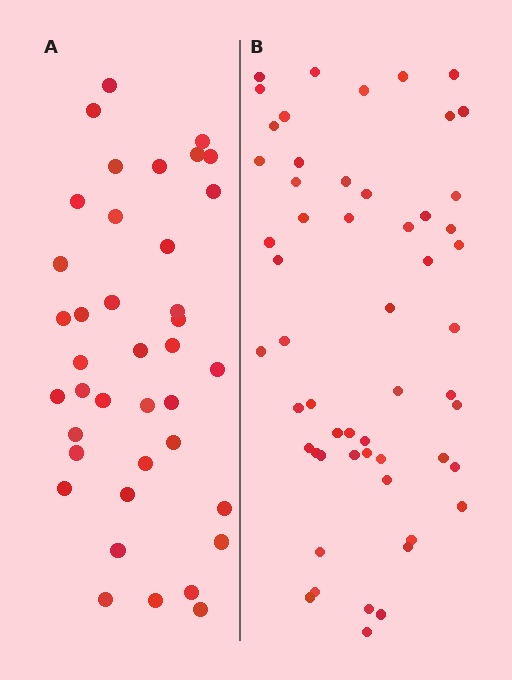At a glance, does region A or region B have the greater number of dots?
Region B (the right region) has more dots.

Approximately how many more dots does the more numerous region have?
Region B has approximately 15 more dots than region A.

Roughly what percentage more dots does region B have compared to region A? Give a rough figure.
About 40% more.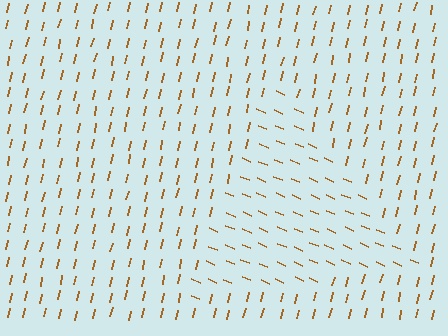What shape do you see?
I see a triangle.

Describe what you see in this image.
The image is filled with small brown line segments. A triangle region in the image has lines oriented differently from the surrounding lines, creating a visible texture boundary.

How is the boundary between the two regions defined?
The boundary is defined purely by a change in line orientation (approximately 79 degrees difference). All lines are the same color and thickness.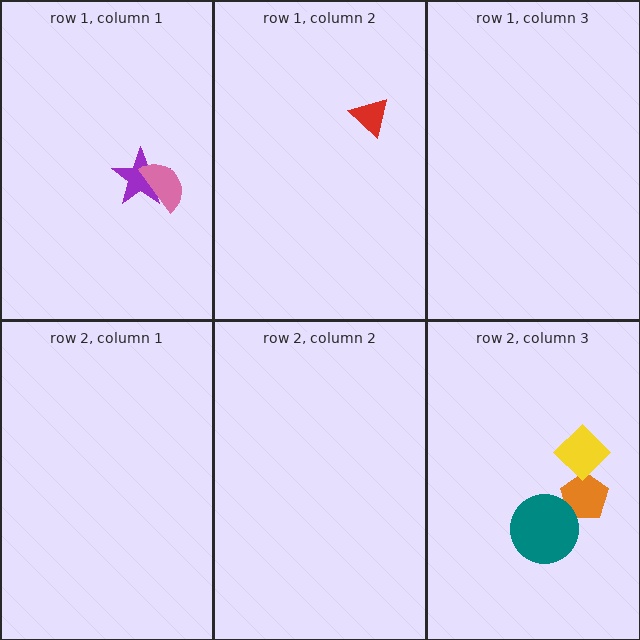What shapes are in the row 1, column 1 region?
The purple star, the pink semicircle.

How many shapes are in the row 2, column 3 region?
3.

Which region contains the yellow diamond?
The row 2, column 3 region.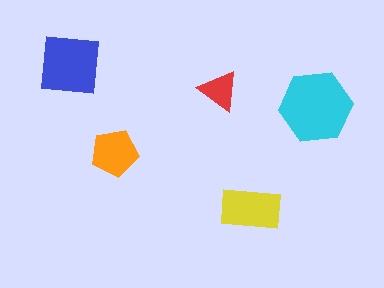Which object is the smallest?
The red triangle.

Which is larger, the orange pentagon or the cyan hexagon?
The cyan hexagon.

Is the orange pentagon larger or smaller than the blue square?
Smaller.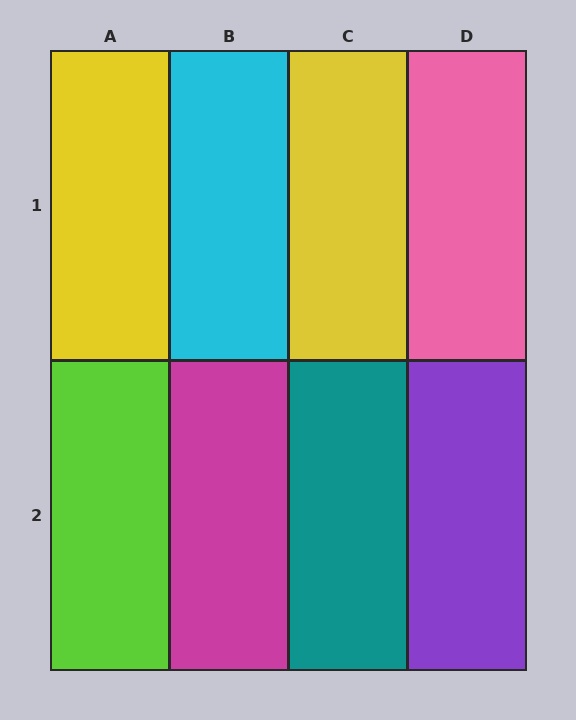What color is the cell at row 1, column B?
Cyan.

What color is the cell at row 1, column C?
Yellow.